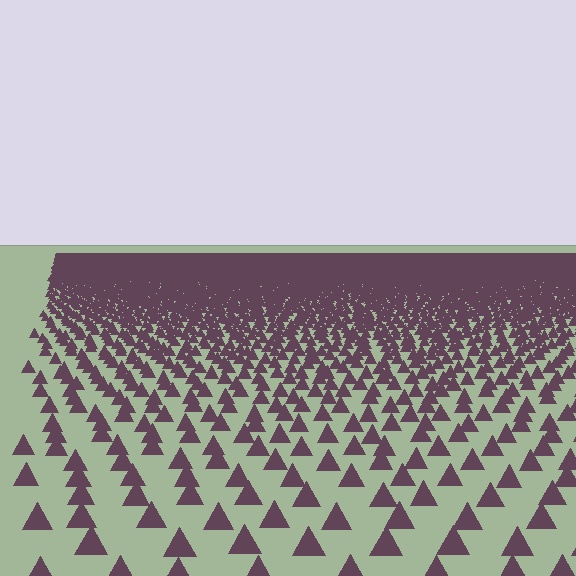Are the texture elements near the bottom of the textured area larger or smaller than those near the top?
Larger. Near the bottom, elements are closer to the viewer and appear at a bigger on-screen size.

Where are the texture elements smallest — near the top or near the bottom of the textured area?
Near the top.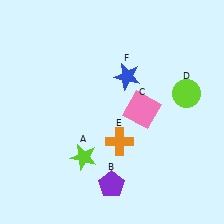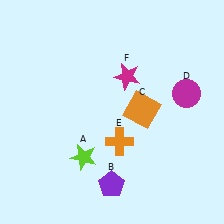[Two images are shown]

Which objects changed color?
C changed from pink to orange. D changed from lime to magenta. F changed from blue to magenta.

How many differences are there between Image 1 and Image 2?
There are 3 differences between the two images.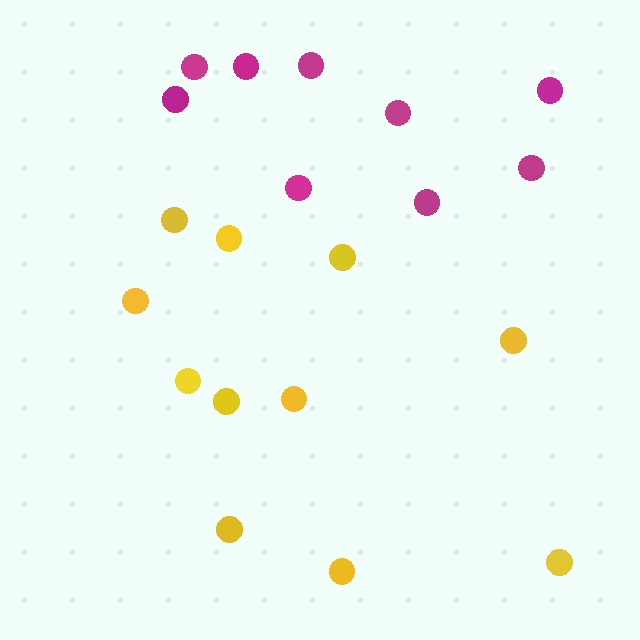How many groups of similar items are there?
There are 2 groups: one group of magenta circles (9) and one group of yellow circles (11).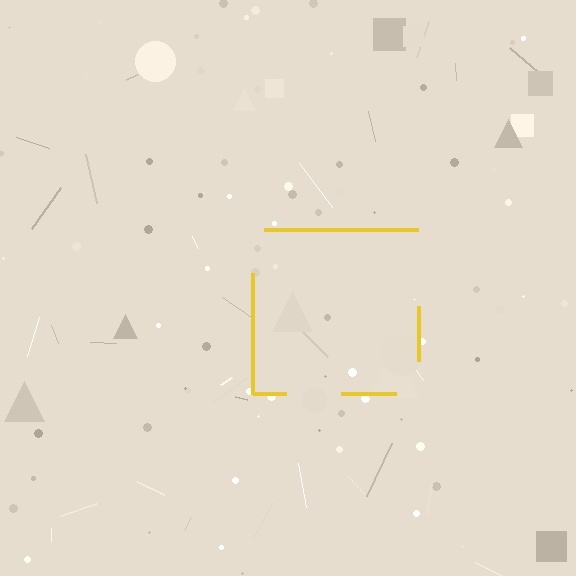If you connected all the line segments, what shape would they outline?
They would outline a square.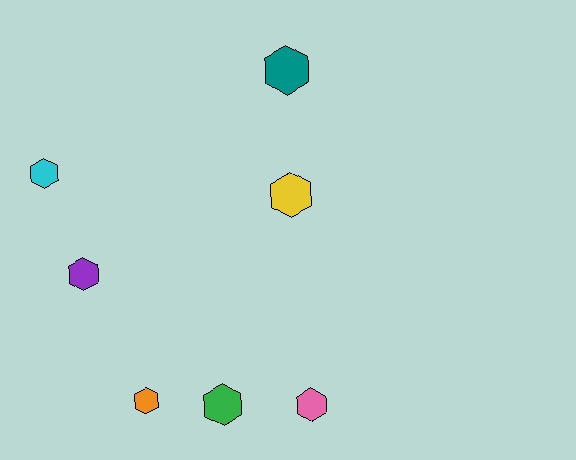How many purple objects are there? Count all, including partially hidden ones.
There is 1 purple object.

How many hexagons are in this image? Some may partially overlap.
There are 7 hexagons.